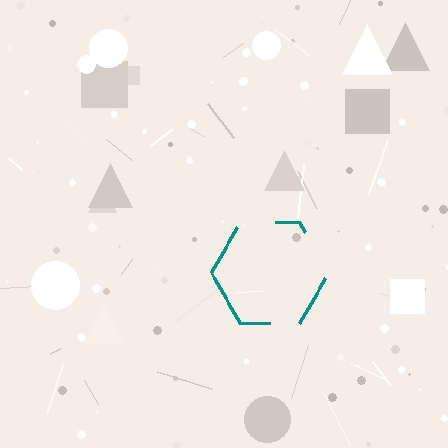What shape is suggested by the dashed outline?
The dashed outline suggests a hexagon.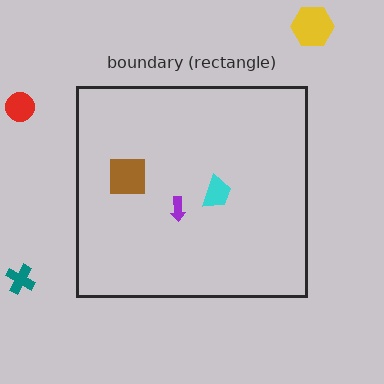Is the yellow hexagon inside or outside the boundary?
Outside.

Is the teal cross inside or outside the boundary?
Outside.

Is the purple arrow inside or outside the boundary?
Inside.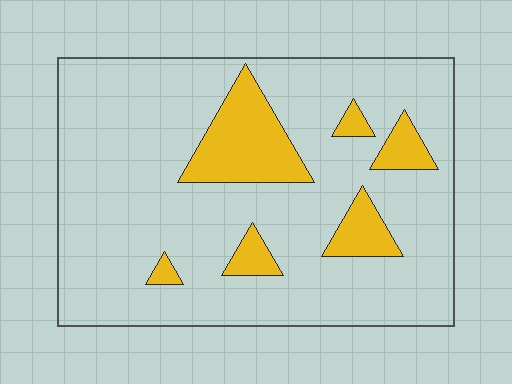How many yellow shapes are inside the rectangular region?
6.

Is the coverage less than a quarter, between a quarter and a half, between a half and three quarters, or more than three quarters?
Less than a quarter.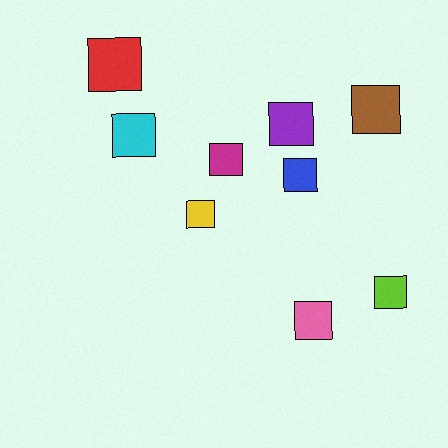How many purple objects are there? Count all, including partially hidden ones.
There is 1 purple object.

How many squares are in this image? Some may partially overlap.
There are 9 squares.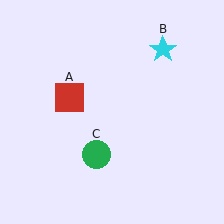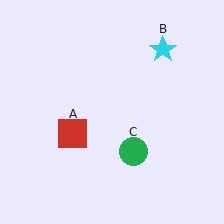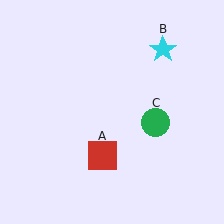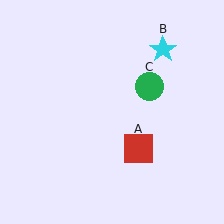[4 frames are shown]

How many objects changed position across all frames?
2 objects changed position: red square (object A), green circle (object C).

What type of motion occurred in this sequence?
The red square (object A), green circle (object C) rotated counterclockwise around the center of the scene.